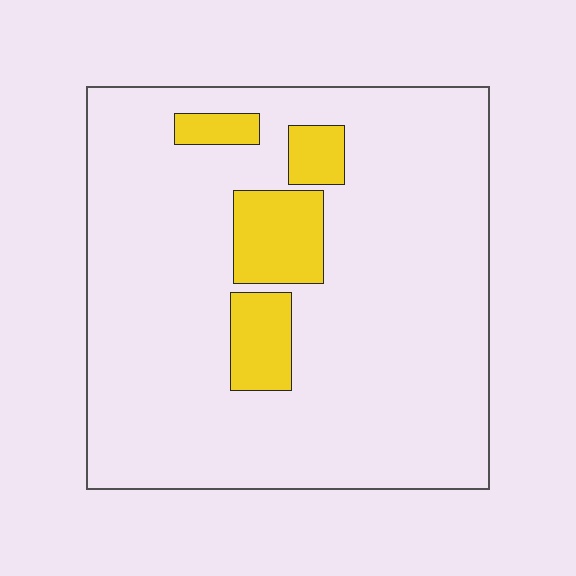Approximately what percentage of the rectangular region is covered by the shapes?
Approximately 15%.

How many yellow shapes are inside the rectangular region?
4.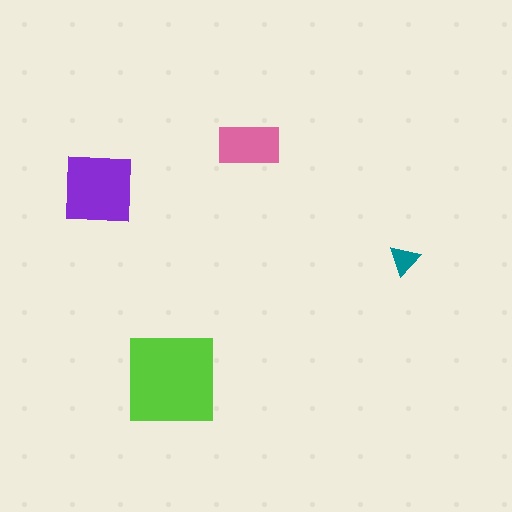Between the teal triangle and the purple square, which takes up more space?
The purple square.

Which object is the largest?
The lime square.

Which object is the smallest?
The teal triangle.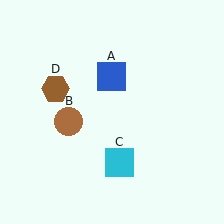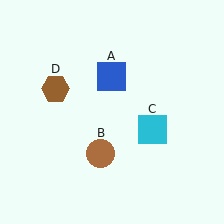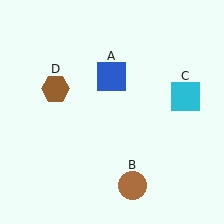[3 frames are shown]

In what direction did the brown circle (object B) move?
The brown circle (object B) moved down and to the right.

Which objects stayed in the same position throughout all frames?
Blue square (object A) and brown hexagon (object D) remained stationary.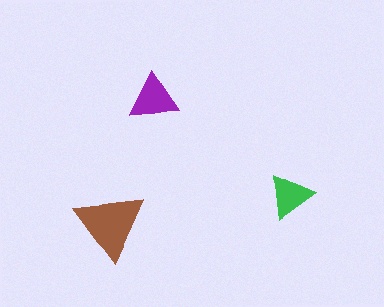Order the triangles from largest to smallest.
the brown one, the purple one, the green one.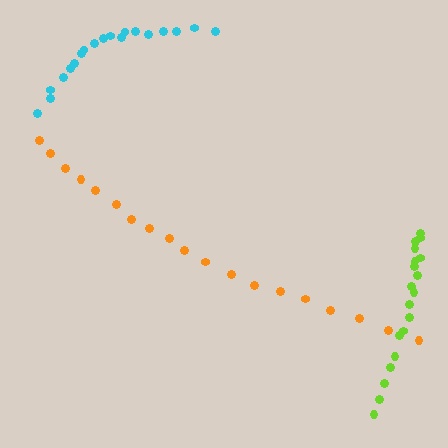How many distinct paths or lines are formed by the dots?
There are 3 distinct paths.